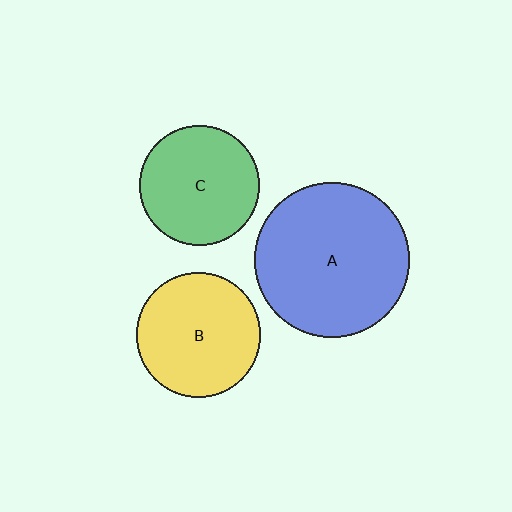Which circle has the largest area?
Circle A (blue).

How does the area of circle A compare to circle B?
Approximately 1.5 times.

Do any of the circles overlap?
No, none of the circles overlap.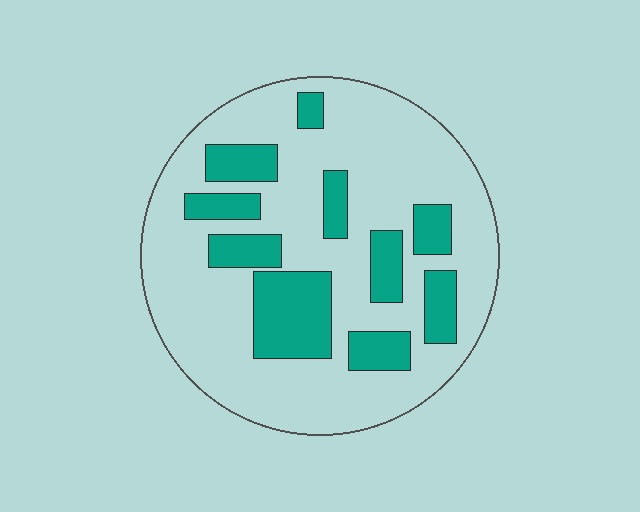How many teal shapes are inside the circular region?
10.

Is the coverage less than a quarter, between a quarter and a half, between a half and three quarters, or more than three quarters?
Between a quarter and a half.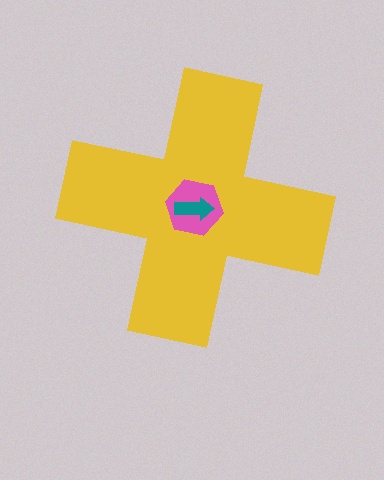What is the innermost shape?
The teal arrow.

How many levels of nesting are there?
3.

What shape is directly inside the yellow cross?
The pink hexagon.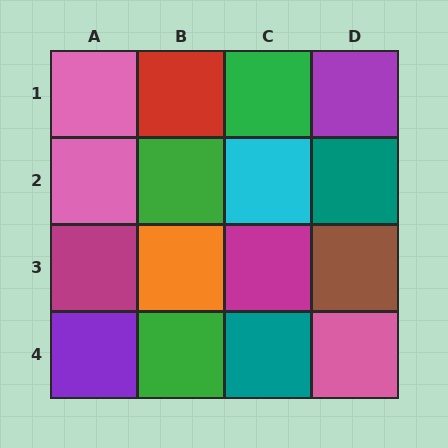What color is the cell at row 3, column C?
Magenta.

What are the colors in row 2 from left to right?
Pink, green, cyan, teal.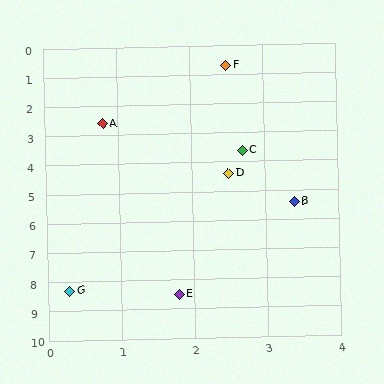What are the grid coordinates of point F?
Point F is at approximately (2.5, 0.7).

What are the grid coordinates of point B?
Point B is at approximately (3.4, 5.4).